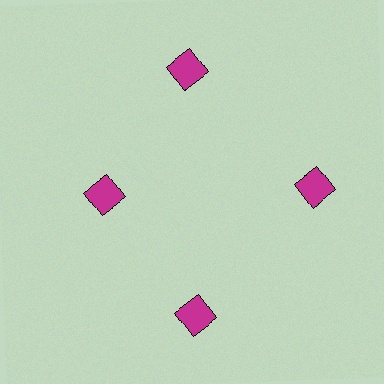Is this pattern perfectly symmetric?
No. The 4 magenta squares are arranged in a ring, but one element near the 9 o'clock position is pulled inward toward the center, breaking the 4-fold rotational symmetry.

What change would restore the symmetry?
The symmetry would be restored by moving it outward, back onto the ring so that all 4 squares sit at equal angles and equal distance from the center.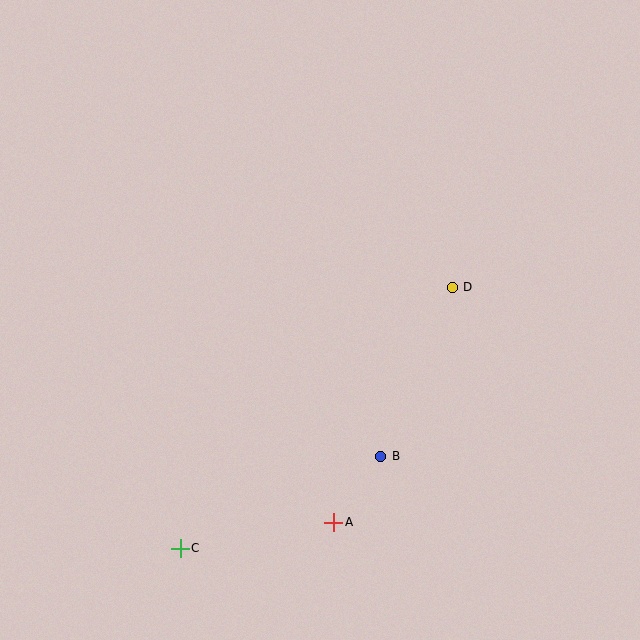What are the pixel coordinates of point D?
Point D is at (452, 287).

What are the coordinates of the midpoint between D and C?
The midpoint between D and C is at (316, 418).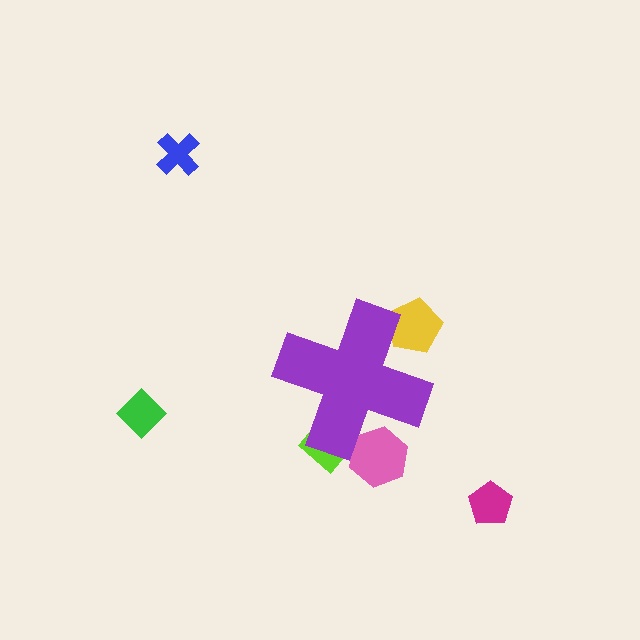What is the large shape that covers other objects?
A purple cross.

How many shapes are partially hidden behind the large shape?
3 shapes are partially hidden.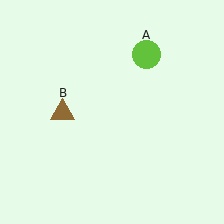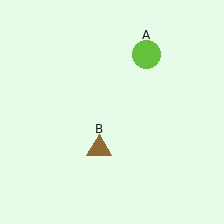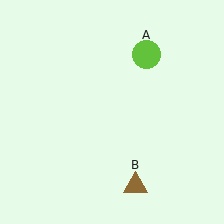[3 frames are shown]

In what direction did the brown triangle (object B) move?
The brown triangle (object B) moved down and to the right.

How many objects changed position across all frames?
1 object changed position: brown triangle (object B).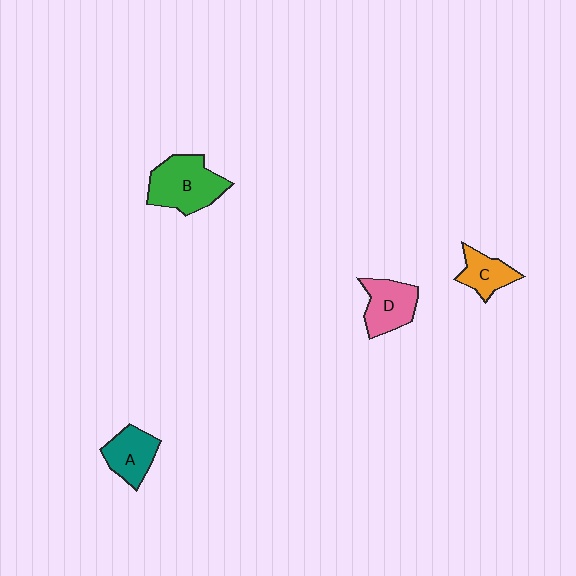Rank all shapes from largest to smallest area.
From largest to smallest: B (green), D (pink), A (teal), C (orange).